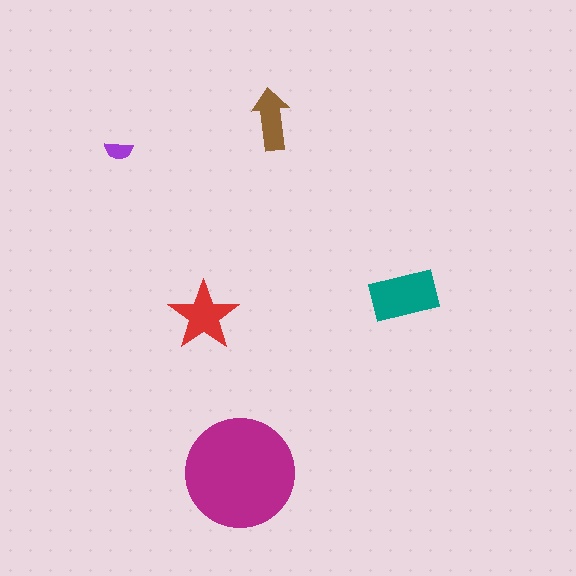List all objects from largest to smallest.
The magenta circle, the teal rectangle, the red star, the brown arrow, the purple semicircle.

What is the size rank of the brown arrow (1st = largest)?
4th.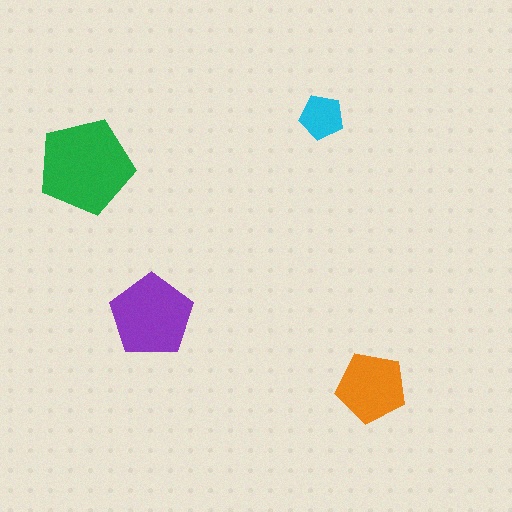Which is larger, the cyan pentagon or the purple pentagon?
The purple one.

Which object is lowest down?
The orange pentagon is bottommost.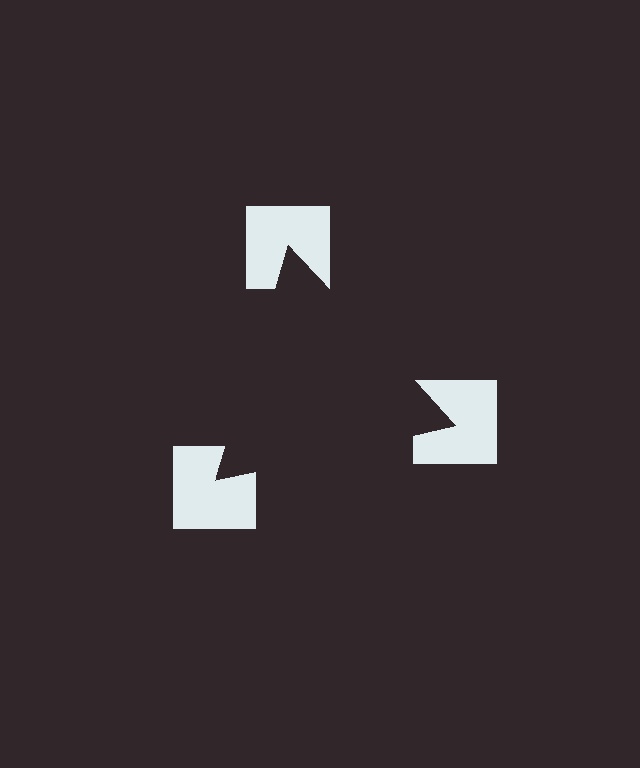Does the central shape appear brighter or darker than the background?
It typically appears slightly darker than the background, even though no actual brightness change is drawn.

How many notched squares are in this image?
There are 3 — one at each vertex of the illusory triangle.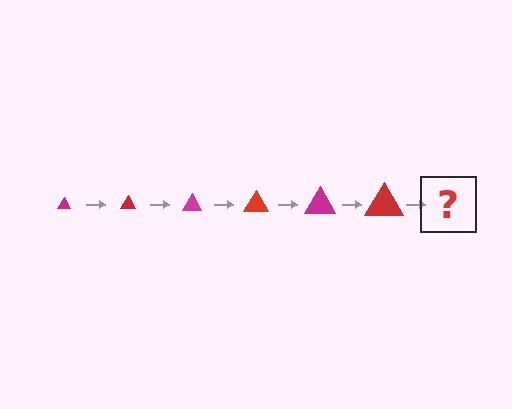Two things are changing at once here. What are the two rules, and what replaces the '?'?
The two rules are that the triangle grows larger each step and the color cycles through magenta and red. The '?' should be a magenta triangle, larger than the previous one.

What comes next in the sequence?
The next element should be a magenta triangle, larger than the previous one.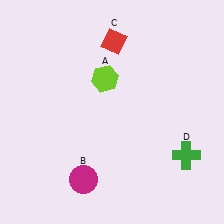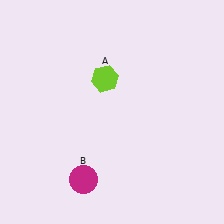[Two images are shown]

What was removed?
The green cross (D), the red diamond (C) were removed in Image 2.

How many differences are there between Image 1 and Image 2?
There are 2 differences between the two images.